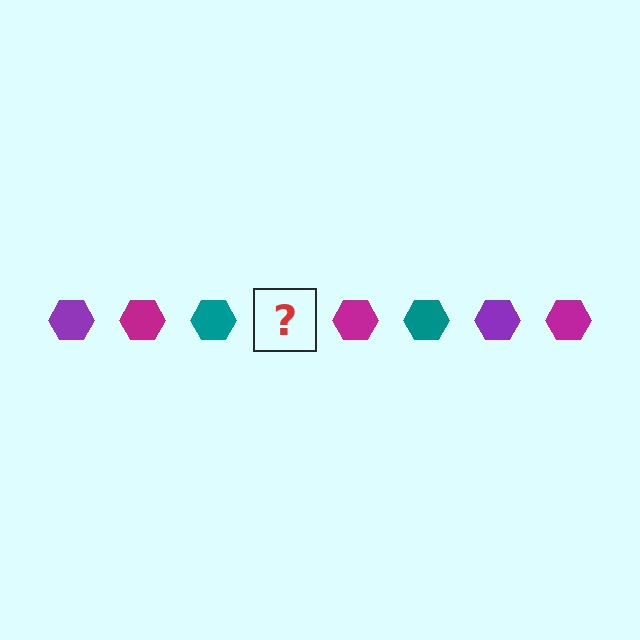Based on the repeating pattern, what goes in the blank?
The blank should be a purple hexagon.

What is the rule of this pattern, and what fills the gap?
The rule is that the pattern cycles through purple, magenta, teal hexagons. The gap should be filled with a purple hexagon.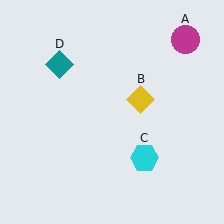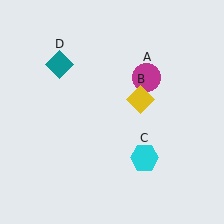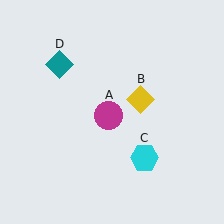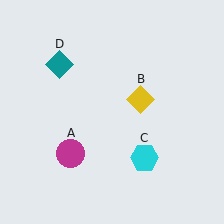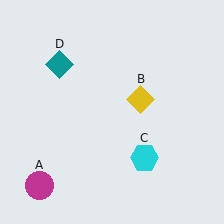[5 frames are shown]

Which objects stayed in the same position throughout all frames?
Yellow diamond (object B) and cyan hexagon (object C) and teal diamond (object D) remained stationary.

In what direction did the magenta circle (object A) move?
The magenta circle (object A) moved down and to the left.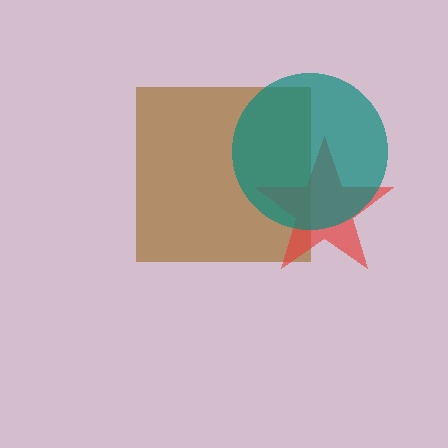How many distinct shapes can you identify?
There are 3 distinct shapes: a brown square, a red star, a teal circle.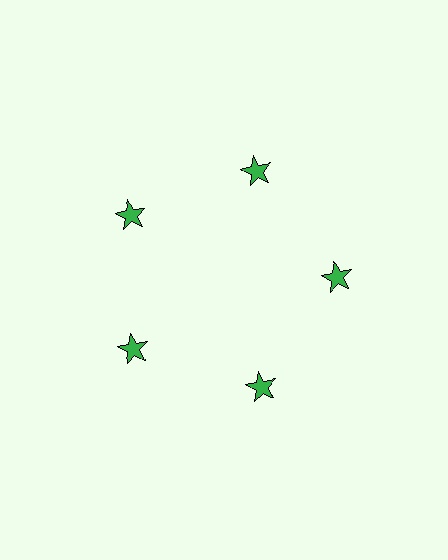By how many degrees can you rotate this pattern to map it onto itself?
The pattern maps onto itself every 72 degrees of rotation.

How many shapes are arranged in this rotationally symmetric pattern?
There are 5 shapes, arranged in 5 groups of 1.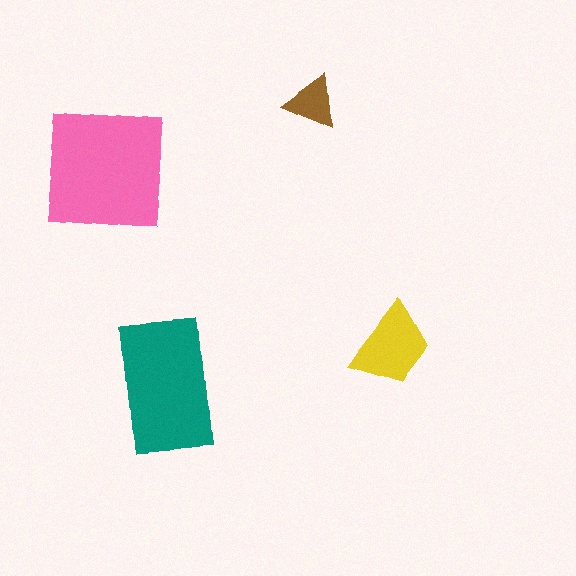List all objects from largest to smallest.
The pink square, the teal rectangle, the yellow trapezoid, the brown triangle.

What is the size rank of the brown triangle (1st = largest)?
4th.